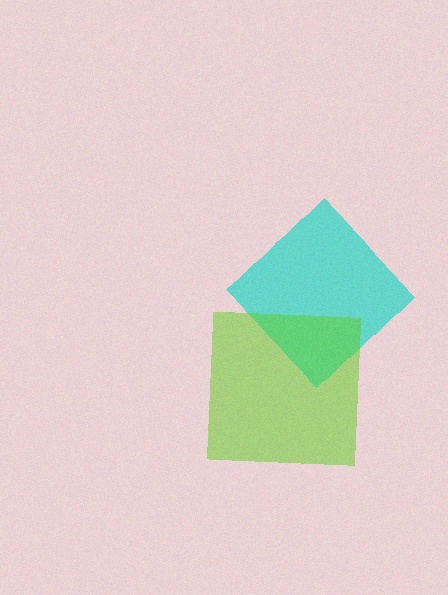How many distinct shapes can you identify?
There are 2 distinct shapes: a cyan diamond, a lime square.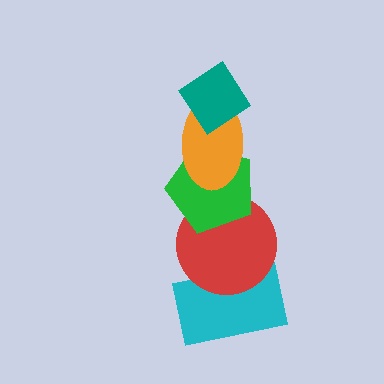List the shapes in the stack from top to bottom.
From top to bottom: the teal diamond, the orange ellipse, the green pentagon, the red circle, the cyan rectangle.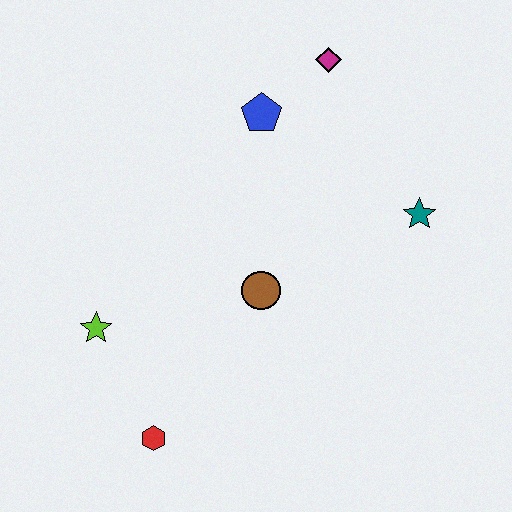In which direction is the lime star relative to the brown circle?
The lime star is to the left of the brown circle.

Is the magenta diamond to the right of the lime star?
Yes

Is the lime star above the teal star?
No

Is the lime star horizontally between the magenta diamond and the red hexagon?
No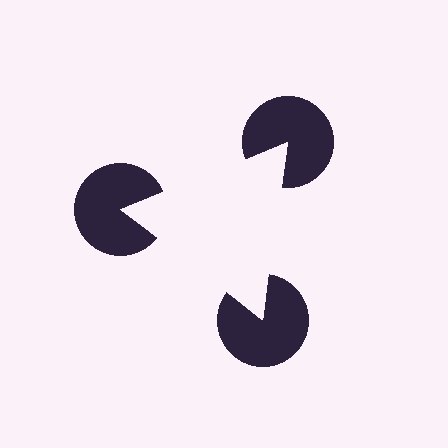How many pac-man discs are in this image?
There are 3 — one at each vertex of the illusory triangle.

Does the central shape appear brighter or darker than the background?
It typically appears slightly brighter than the background, even though no actual brightness change is drawn.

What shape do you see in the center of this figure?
An illusory triangle — its edges are inferred from the aligned wedge cuts in the pac-man discs, not physically drawn.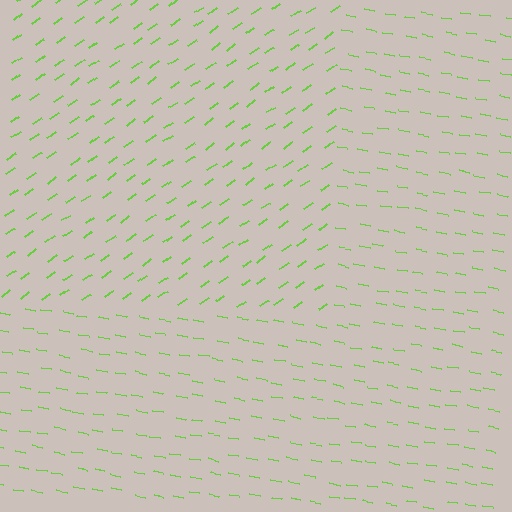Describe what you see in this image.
The image is filled with small lime line segments. A rectangle region in the image has lines oriented differently from the surrounding lines, creating a visible texture boundary.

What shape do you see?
I see a rectangle.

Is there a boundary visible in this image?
Yes, there is a texture boundary formed by a change in line orientation.